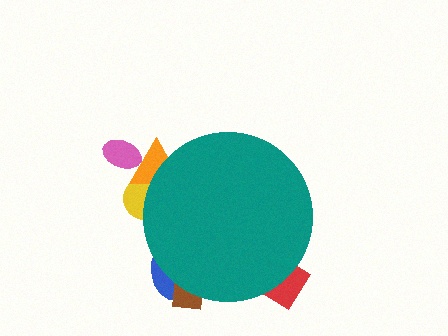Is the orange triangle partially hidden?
Yes, the orange triangle is partially hidden behind the teal circle.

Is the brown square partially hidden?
Yes, the brown square is partially hidden behind the teal circle.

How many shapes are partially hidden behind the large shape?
5 shapes are partially hidden.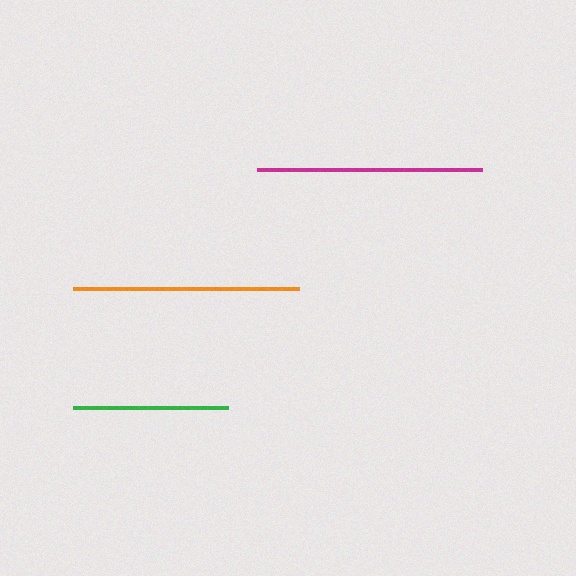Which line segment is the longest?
The orange line is the longest at approximately 226 pixels.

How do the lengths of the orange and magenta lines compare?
The orange and magenta lines are approximately the same length.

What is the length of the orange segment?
The orange segment is approximately 226 pixels long.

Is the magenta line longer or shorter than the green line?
The magenta line is longer than the green line.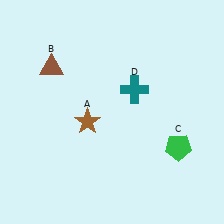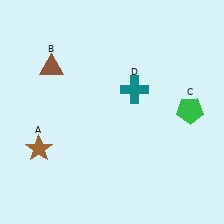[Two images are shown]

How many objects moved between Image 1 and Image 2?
2 objects moved between the two images.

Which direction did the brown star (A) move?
The brown star (A) moved left.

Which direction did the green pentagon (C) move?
The green pentagon (C) moved up.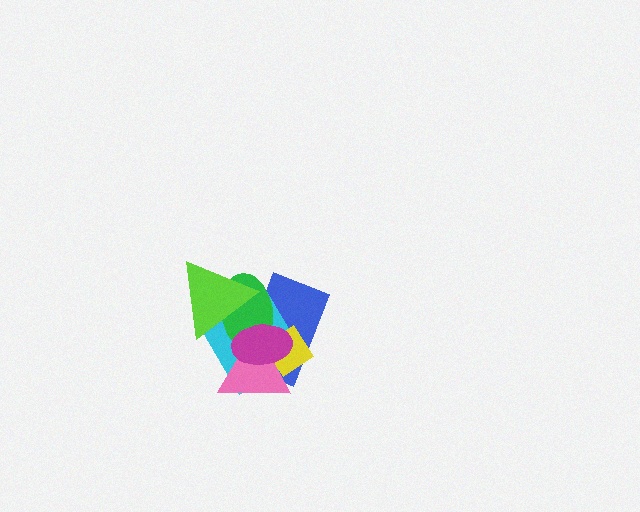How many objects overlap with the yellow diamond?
5 objects overlap with the yellow diamond.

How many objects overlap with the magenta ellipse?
6 objects overlap with the magenta ellipse.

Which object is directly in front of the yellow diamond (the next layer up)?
The pink triangle is directly in front of the yellow diamond.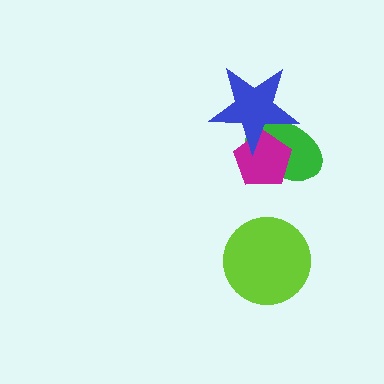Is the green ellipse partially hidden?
Yes, it is partially covered by another shape.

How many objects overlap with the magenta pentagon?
2 objects overlap with the magenta pentagon.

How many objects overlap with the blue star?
2 objects overlap with the blue star.